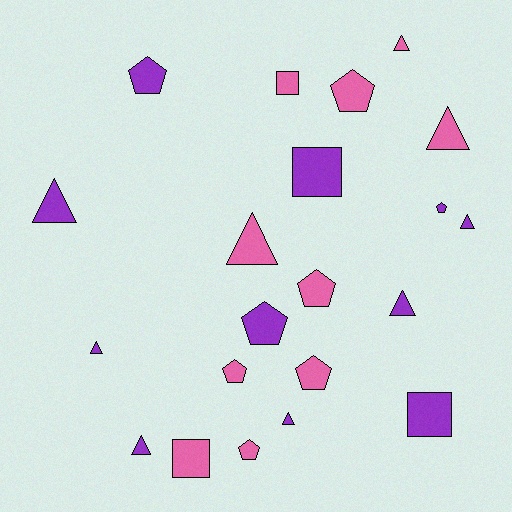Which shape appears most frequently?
Triangle, with 9 objects.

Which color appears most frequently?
Purple, with 11 objects.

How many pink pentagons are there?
There are 5 pink pentagons.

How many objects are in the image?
There are 21 objects.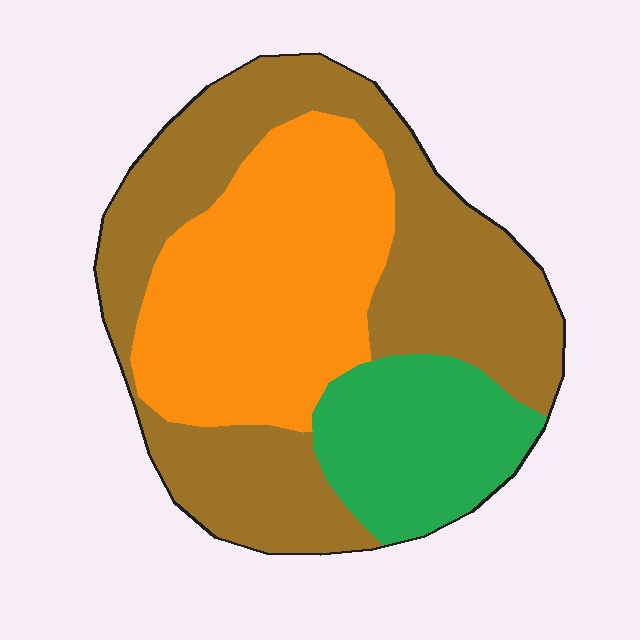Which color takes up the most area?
Brown, at roughly 45%.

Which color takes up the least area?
Green, at roughly 20%.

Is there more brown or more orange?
Brown.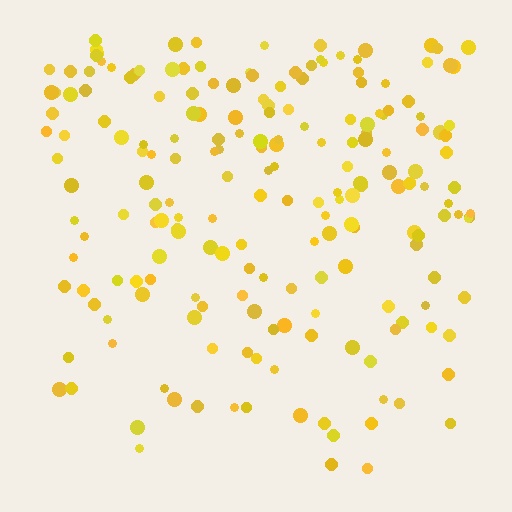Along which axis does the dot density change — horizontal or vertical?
Vertical.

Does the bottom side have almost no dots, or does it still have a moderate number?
Still a moderate number, just noticeably fewer than the top.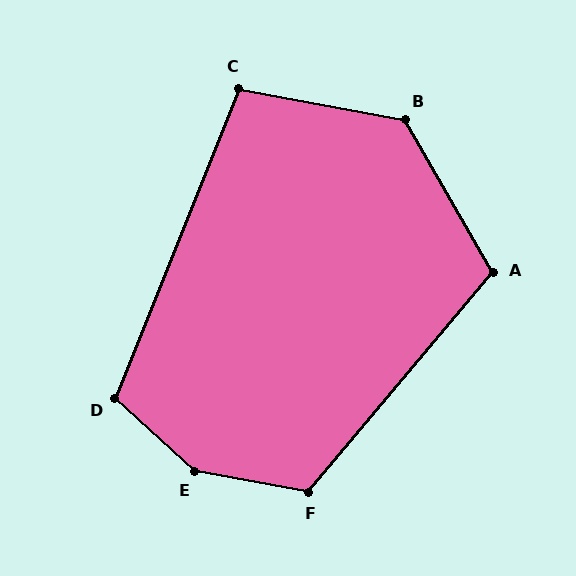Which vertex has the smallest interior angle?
C, at approximately 101 degrees.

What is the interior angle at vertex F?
Approximately 119 degrees (obtuse).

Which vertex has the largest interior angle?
E, at approximately 148 degrees.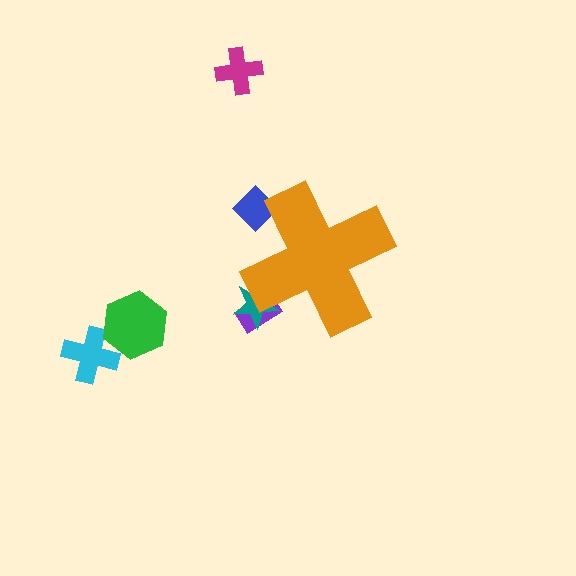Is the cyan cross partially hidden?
No, the cyan cross is fully visible.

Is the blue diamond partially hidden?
Yes, the blue diamond is partially hidden behind the orange cross.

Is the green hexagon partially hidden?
No, the green hexagon is fully visible.